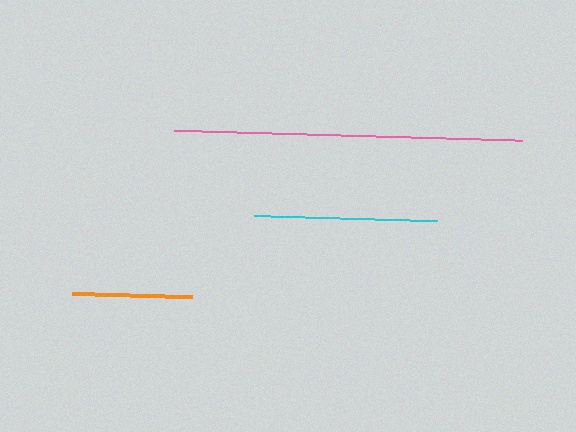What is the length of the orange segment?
The orange segment is approximately 120 pixels long.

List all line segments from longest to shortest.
From longest to shortest: pink, cyan, orange.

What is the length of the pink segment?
The pink segment is approximately 348 pixels long.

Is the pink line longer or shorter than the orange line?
The pink line is longer than the orange line.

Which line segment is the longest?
The pink line is the longest at approximately 348 pixels.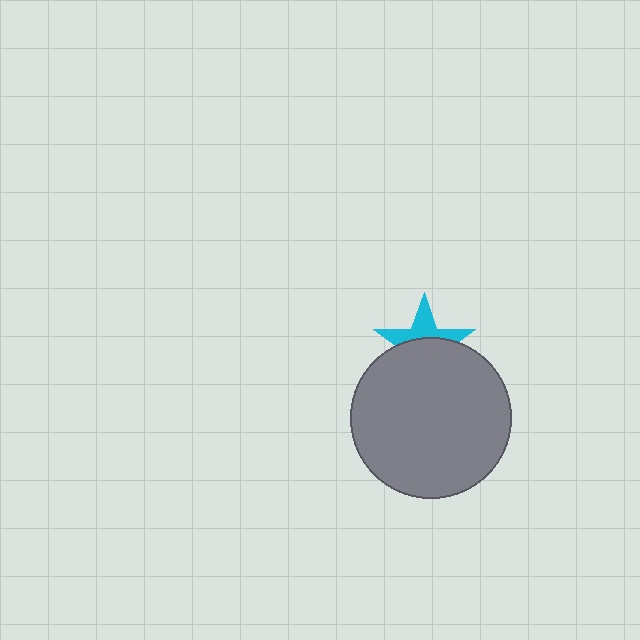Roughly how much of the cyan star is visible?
A small part of it is visible (roughly 42%).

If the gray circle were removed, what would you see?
You would see the complete cyan star.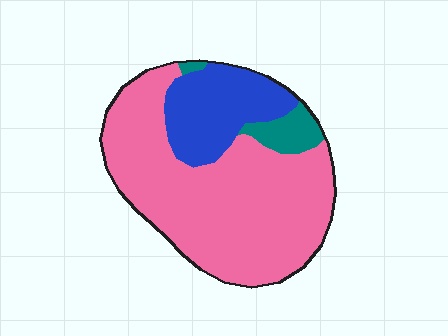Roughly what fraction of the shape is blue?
Blue takes up less than a quarter of the shape.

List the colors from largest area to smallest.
From largest to smallest: pink, blue, teal.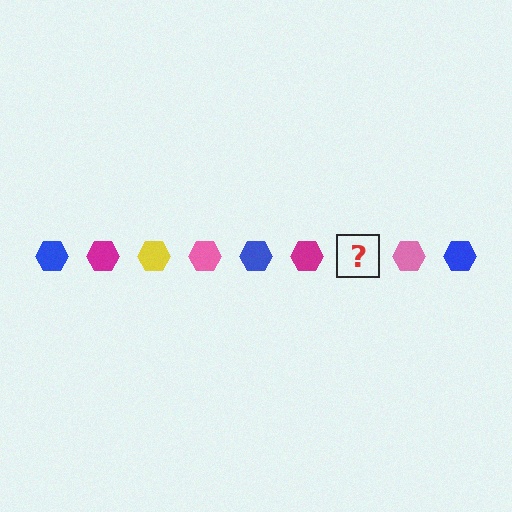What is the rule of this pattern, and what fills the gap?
The rule is that the pattern cycles through blue, magenta, yellow, pink hexagons. The gap should be filled with a yellow hexagon.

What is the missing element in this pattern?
The missing element is a yellow hexagon.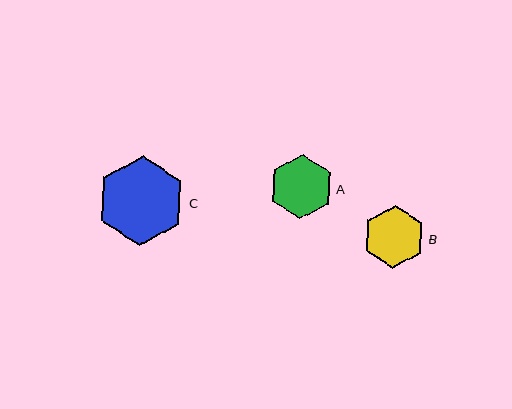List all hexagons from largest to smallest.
From largest to smallest: C, A, B.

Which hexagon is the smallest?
Hexagon B is the smallest with a size of approximately 63 pixels.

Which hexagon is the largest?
Hexagon C is the largest with a size of approximately 89 pixels.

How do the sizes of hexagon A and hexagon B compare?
Hexagon A and hexagon B are approximately the same size.